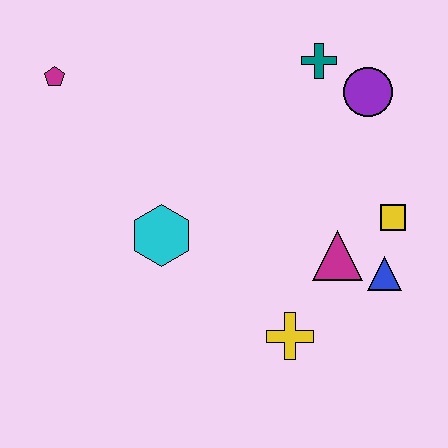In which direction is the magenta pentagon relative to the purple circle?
The magenta pentagon is to the left of the purple circle.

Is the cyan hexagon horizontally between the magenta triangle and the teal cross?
No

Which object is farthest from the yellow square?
The magenta pentagon is farthest from the yellow square.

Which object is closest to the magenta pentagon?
The cyan hexagon is closest to the magenta pentagon.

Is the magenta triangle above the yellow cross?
Yes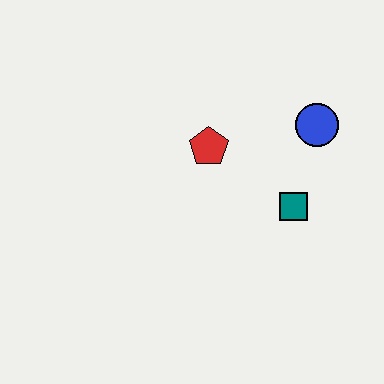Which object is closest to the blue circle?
The teal square is closest to the blue circle.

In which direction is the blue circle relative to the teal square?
The blue circle is above the teal square.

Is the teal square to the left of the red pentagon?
No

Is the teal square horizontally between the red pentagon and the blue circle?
Yes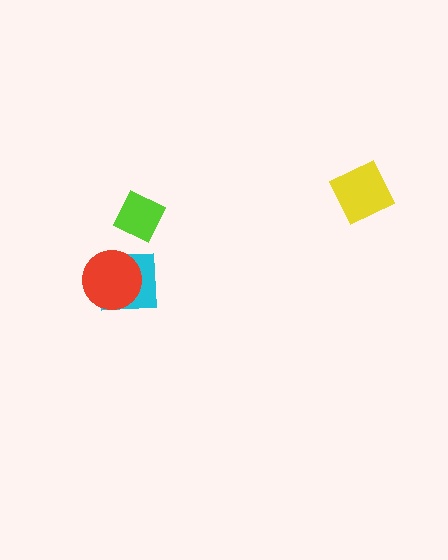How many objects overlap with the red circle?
1 object overlaps with the red circle.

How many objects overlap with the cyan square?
1 object overlaps with the cyan square.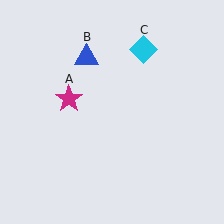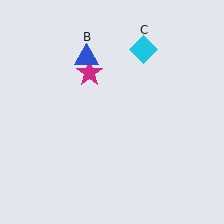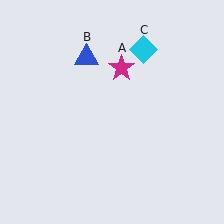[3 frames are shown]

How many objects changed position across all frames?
1 object changed position: magenta star (object A).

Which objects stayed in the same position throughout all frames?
Blue triangle (object B) and cyan diamond (object C) remained stationary.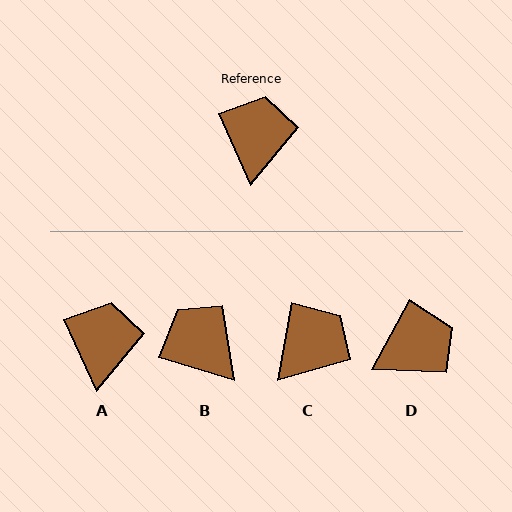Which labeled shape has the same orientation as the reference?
A.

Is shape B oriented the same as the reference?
No, it is off by about 49 degrees.